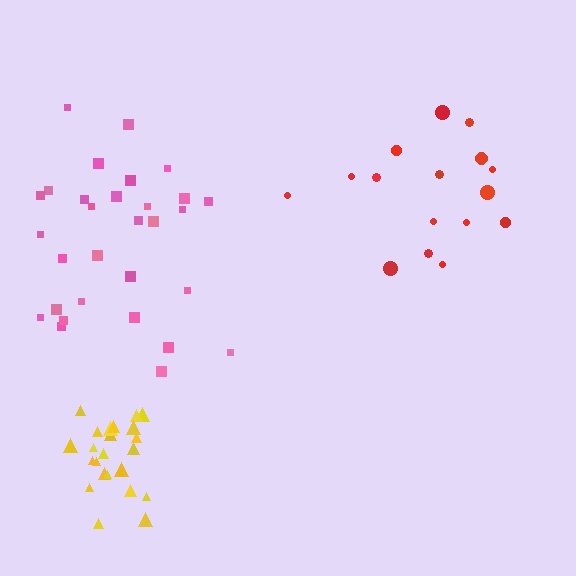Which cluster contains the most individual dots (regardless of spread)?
Pink (30).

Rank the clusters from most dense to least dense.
yellow, pink, red.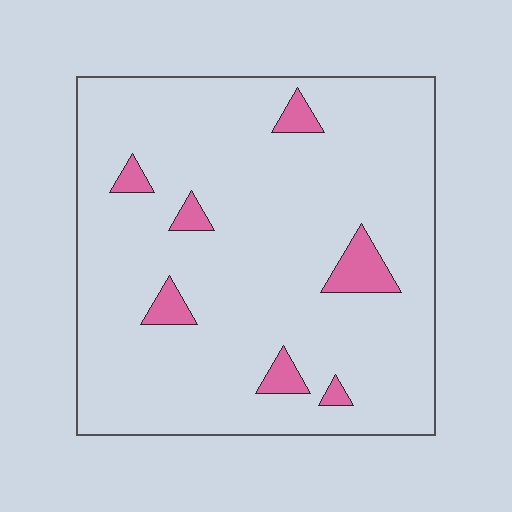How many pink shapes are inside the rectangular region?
7.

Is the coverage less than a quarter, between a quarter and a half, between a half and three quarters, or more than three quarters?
Less than a quarter.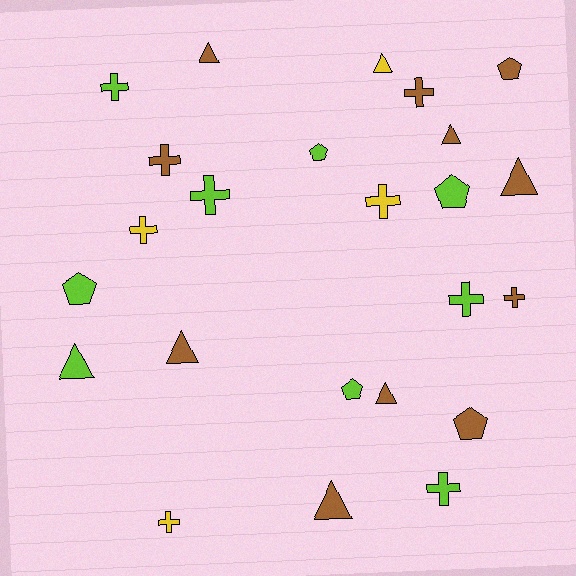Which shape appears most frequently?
Cross, with 10 objects.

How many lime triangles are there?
There is 1 lime triangle.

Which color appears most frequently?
Brown, with 11 objects.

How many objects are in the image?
There are 24 objects.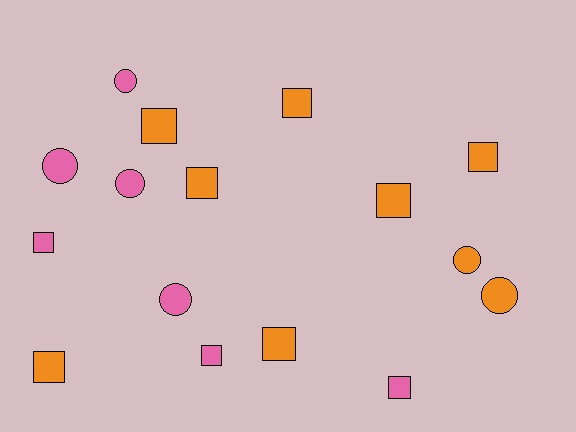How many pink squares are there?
There are 3 pink squares.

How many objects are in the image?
There are 16 objects.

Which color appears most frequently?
Orange, with 9 objects.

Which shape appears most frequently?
Square, with 10 objects.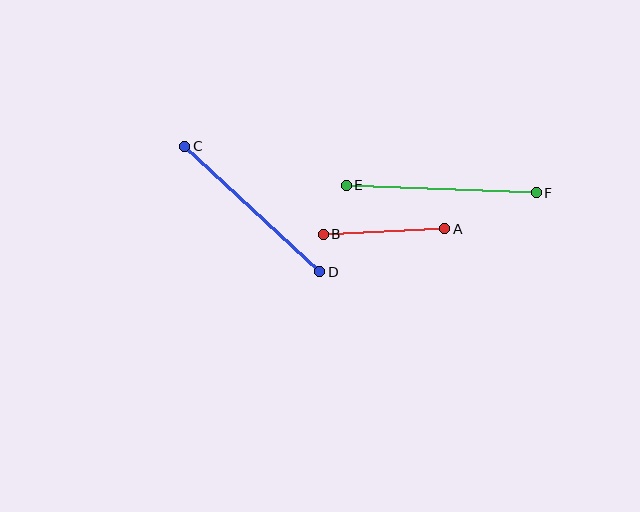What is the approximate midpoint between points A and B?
The midpoint is at approximately (384, 232) pixels.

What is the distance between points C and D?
The distance is approximately 184 pixels.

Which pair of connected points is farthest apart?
Points E and F are farthest apart.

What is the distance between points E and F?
The distance is approximately 190 pixels.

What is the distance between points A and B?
The distance is approximately 122 pixels.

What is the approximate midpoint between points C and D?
The midpoint is at approximately (252, 209) pixels.